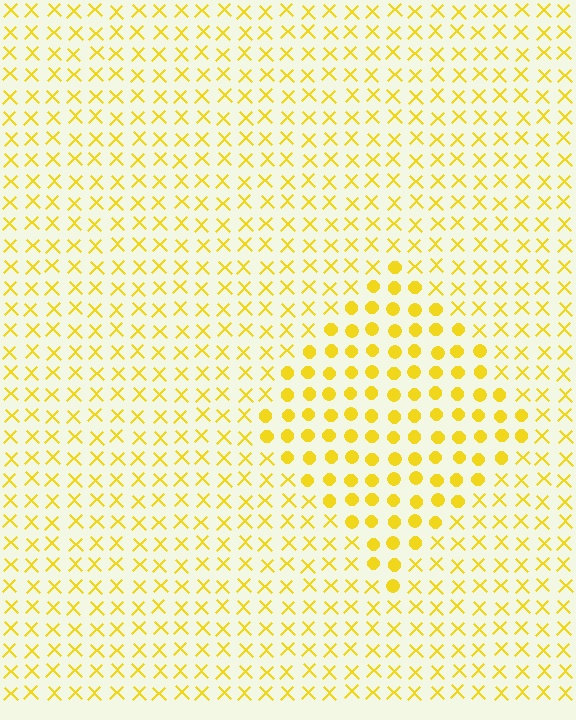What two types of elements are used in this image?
The image uses circles inside the diamond region and X marks outside it.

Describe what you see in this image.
The image is filled with small yellow elements arranged in a uniform grid. A diamond-shaped region contains circles, while the surrounding area contains X marks. The boundary is defined purely by the change in element shape.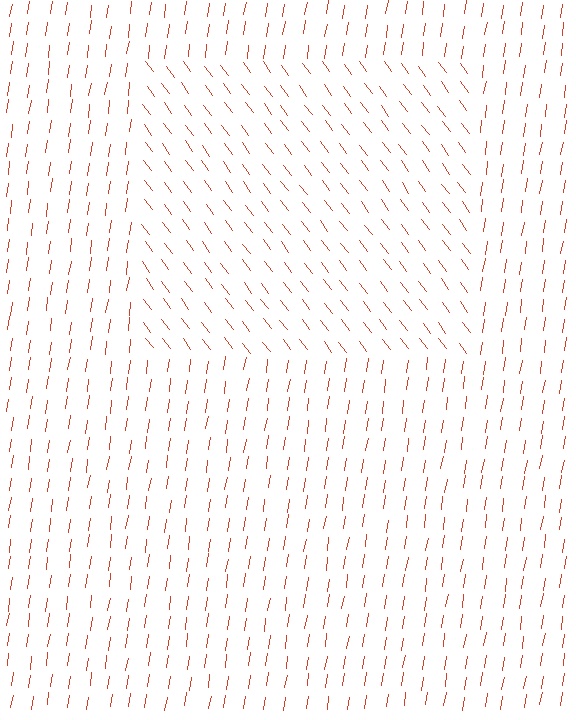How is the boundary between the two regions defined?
The boundary is defined purely by a change in line orientation (approximately 45 degrees difference). All lines are the same color and thickness.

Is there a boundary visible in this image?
Yes, there is a texture boundary formed by a change in line orientation.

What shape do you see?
I see a rectangle.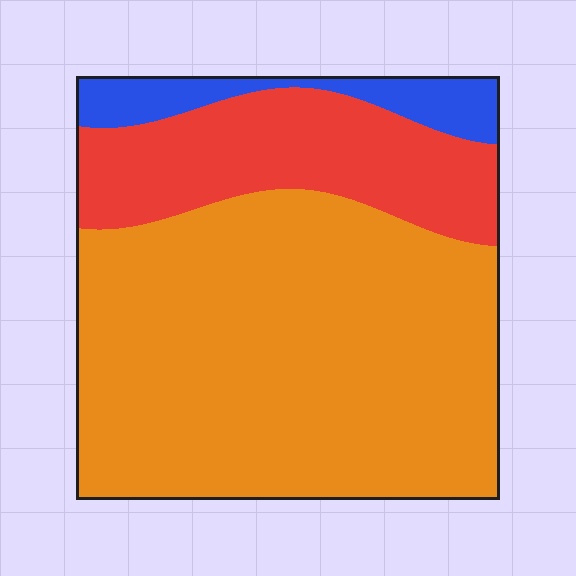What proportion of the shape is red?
Red covers about 25% of the shape.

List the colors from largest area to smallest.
From largest to smallest: orange, red, blue.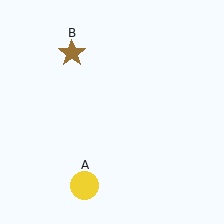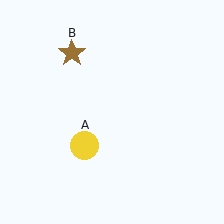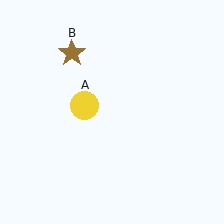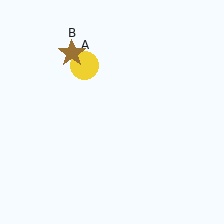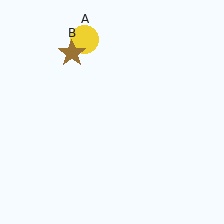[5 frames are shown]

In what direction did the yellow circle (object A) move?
The yellow circle (object A) moved up.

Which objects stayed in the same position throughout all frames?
Brown star (object B) remained stationary.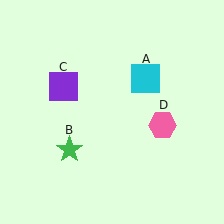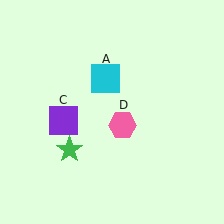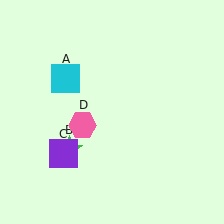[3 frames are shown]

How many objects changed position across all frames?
3 objects changed position: cyan square (object A), purple square (object C), pink hexagon (object D).